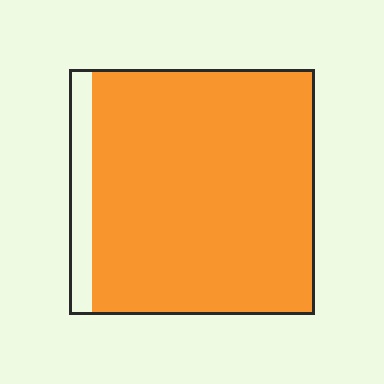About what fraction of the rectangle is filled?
About nine tenths (9/10).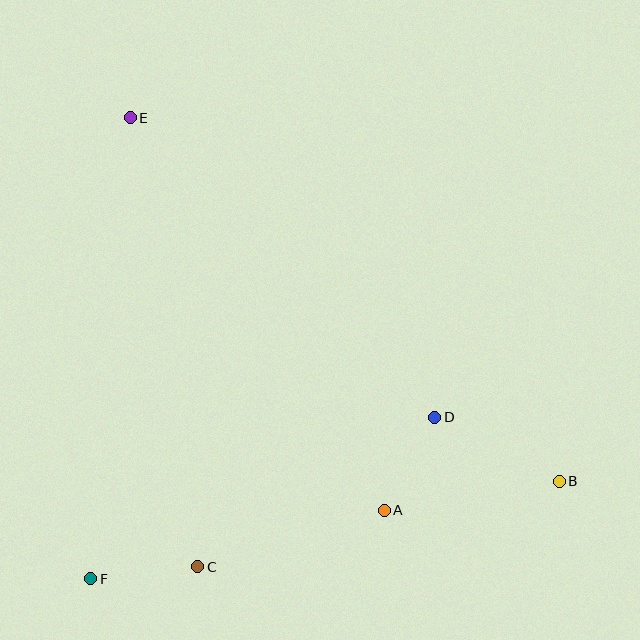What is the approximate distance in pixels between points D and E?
The distance between D and E is approximately 427 pixels.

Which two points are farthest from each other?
Points B and E are farthest from each other.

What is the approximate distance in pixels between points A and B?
The distance between A and B is approximately 177 pixels.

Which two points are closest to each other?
Points A and D are closest to each other.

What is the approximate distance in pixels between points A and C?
The distance between A and C is approximately 195 pixels.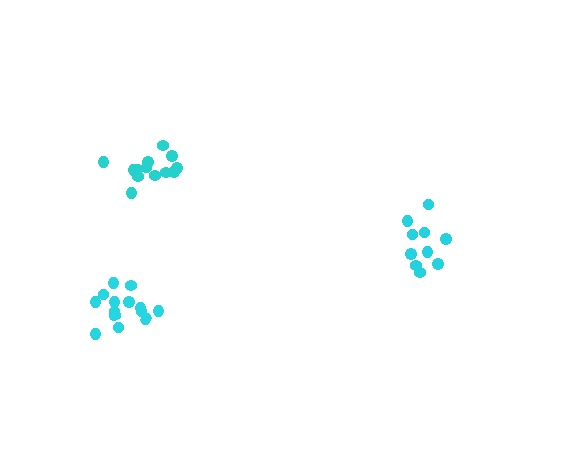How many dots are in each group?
Group 1: 10 dots, Group 2: 13 dots, Group 3: 14 dots (37 total).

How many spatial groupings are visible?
There are 3 spatial groupings.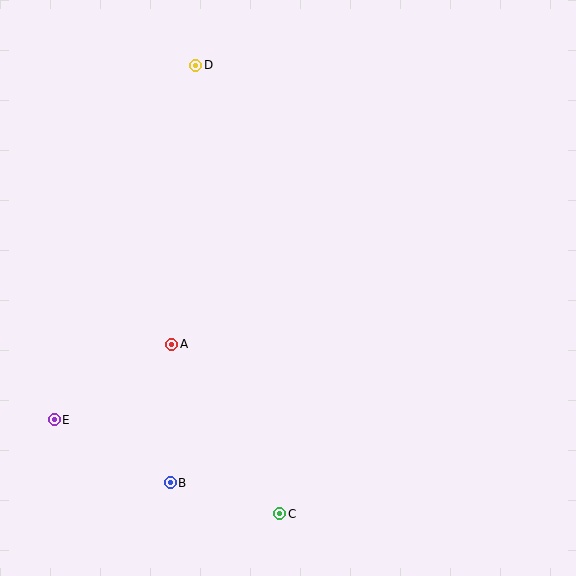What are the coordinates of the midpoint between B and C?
The midpoint between B and C is at (225, 498).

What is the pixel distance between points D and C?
The distance between D and C is 456 pixels.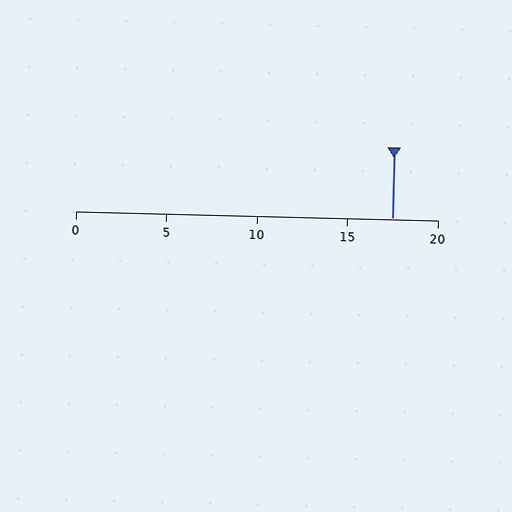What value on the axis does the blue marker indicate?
The marker indicates approximately 17.5.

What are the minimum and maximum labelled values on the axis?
The axis runs from 0 to 20.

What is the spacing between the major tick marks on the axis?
The major ticks are spaced 5 apart.